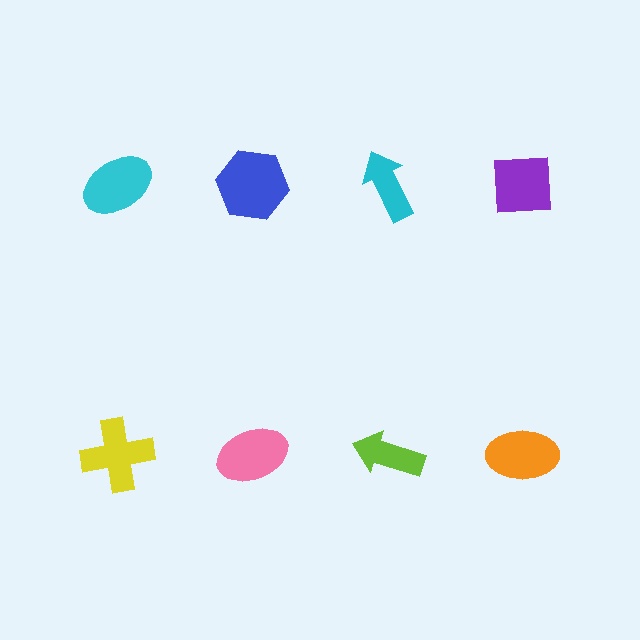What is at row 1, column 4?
A purple square.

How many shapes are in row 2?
4 shapes.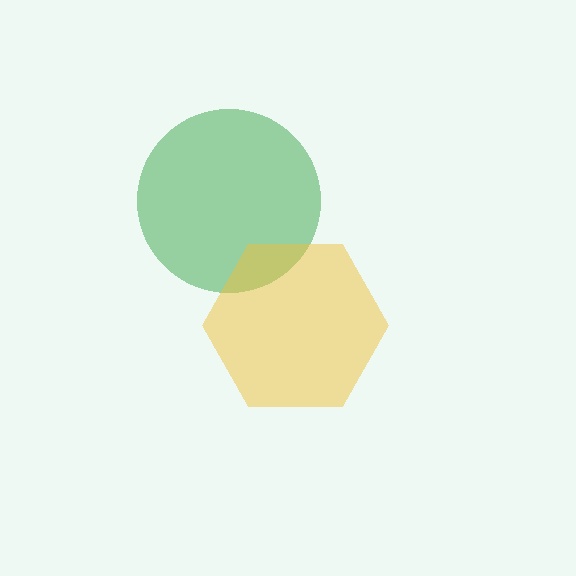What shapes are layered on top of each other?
The layered shapes are: a green circle, a yellow hexagon.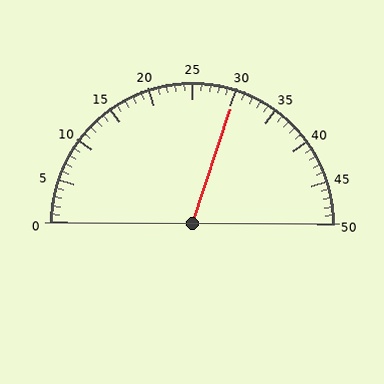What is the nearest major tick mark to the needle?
The nearest major tick mark is 30.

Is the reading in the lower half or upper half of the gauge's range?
The reading is in the upper half of the range (0 to 50).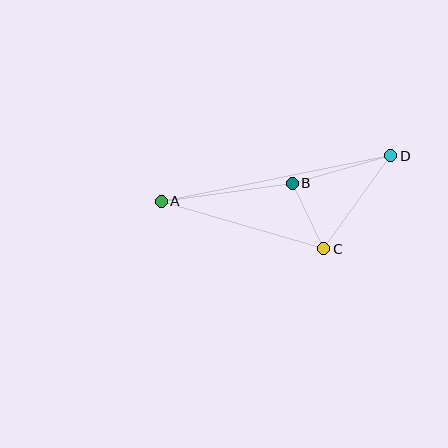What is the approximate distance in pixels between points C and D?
The distance between C and D is approximately 115 pixels.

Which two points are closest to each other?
Points B and C are closest to each other.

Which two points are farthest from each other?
Points A and D are farthest from each other.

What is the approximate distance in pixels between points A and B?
The distance between A and B is approximately 132 pixels.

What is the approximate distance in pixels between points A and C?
The distance between A and C is approximately 169 pixels.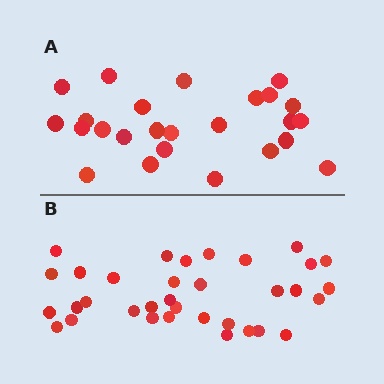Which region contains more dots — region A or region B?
Region B (the bottom region) has more dots.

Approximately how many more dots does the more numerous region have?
Region B has roughly 8 or so more dots than region A.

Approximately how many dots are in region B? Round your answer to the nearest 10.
About 30 dots. (The exact count is 34, which rounds to 30.)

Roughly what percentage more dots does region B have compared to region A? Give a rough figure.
About 35% more.